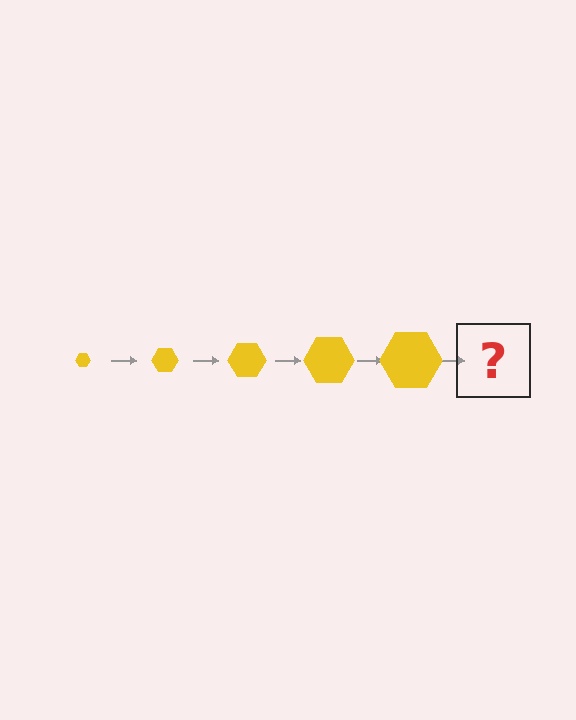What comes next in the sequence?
The next element should be a yellow hexagon, larger than the previous one.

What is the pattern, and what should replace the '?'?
The pattern is that the hexagon gets progressively larger each step. The '?' should be a yellow hexagon, larger than the previous one.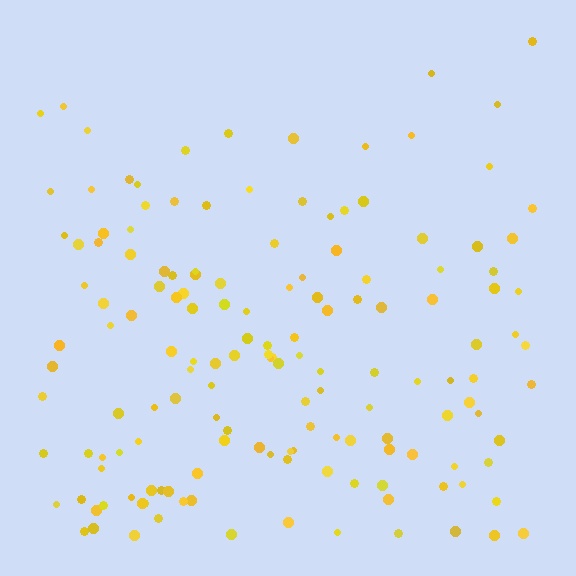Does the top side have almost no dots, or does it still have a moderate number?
Still a moderate number, just noticeably fewer than the bottom.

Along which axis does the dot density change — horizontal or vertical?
Vertical.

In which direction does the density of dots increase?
From top to bottom, with the bottom side densest.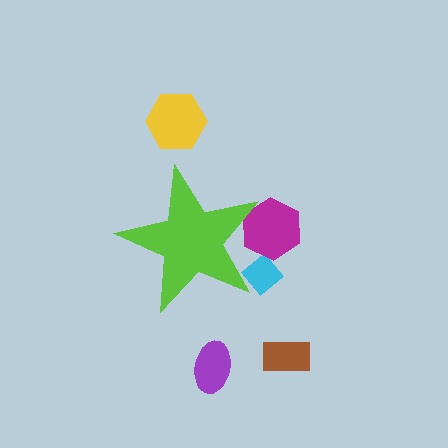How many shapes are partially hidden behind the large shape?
2 shapes are partially hidden.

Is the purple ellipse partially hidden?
No, the purple ellipse is fully visible.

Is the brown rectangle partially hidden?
No, the brown rectangle is fully visible.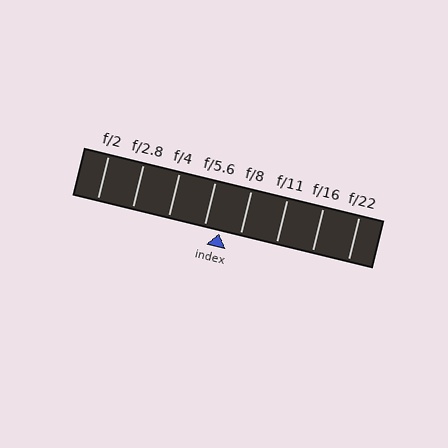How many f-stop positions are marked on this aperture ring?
There are 8 f-stop positions marked.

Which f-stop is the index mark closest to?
The index mark is closest to f/5.6.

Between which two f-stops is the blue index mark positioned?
The index mark is between f/5.6 and f/8.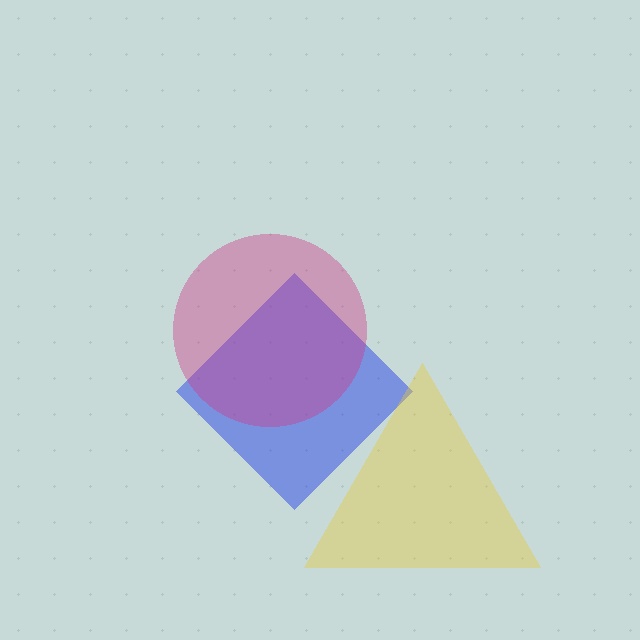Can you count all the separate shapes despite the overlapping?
Yes, there are 3 separate shapes.